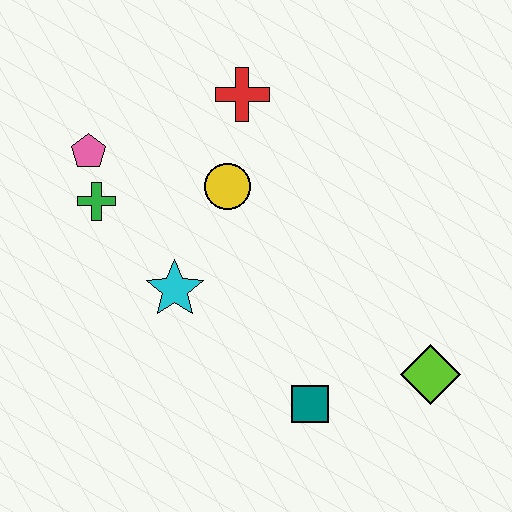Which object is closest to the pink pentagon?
The green cross is closest to the pink pentagon.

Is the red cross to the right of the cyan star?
Yes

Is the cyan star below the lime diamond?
No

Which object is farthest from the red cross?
The lime diamond is farthest from the red cross.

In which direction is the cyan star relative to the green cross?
The cyan star is below the green cross.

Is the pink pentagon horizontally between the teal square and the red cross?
No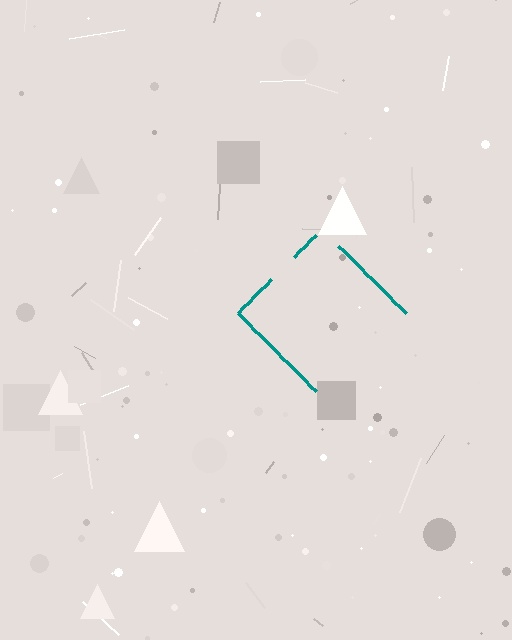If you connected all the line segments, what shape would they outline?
They would outline a diamond.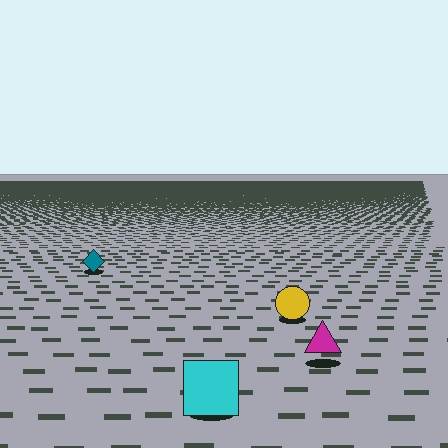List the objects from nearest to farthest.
From nearest to farthest: the cyan square, the magenta triangle, the yellow circle, the teal diamond.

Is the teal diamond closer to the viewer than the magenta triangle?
No. The magenta triangle is closer — you can tell from the texture gradient: the ground texture is coarser near it.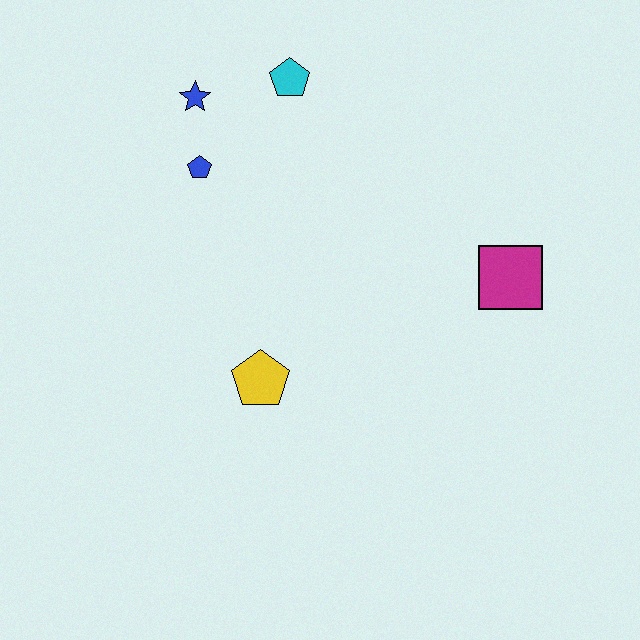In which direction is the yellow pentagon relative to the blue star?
The yellow pentagon is below the blue star.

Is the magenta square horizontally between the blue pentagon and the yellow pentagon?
No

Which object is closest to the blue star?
The blue pentagon is closest to the blue star.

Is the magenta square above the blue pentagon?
No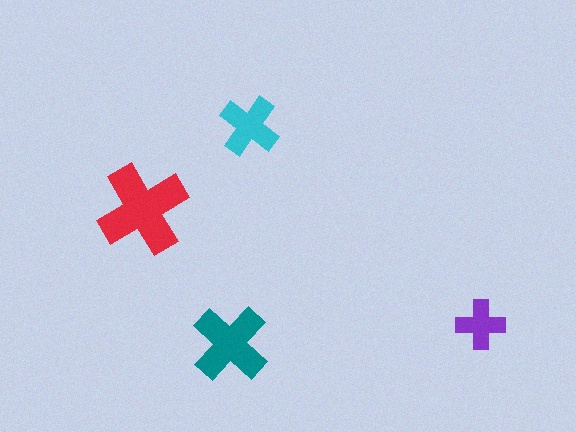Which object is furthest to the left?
The red cross is leftmost.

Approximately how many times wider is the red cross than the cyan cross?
About 1.5 times wider.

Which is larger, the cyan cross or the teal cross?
The teal one.